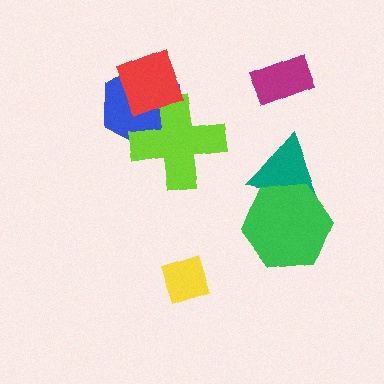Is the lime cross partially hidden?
Yes, it is partially covered by another shape.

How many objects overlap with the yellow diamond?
0 objects overlap with the yellow diamond.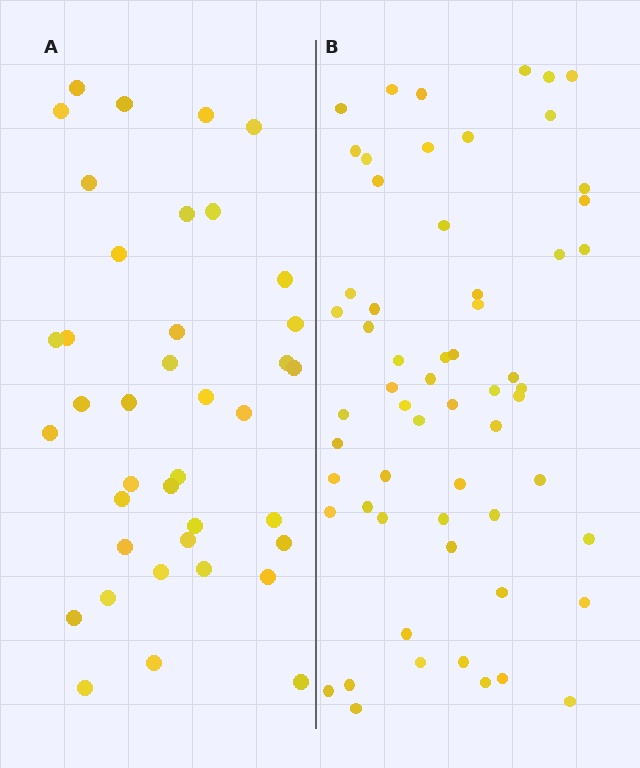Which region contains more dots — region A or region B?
Region B (the right region) has more dots.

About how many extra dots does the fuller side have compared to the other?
Region B has approximately 20 more dots than region A.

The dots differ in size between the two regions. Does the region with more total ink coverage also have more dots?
No. Region A has more total ink coverage because its dots are larger, but region B actually contains more individual dots. Total area can be misleading — the number of items is what matters here.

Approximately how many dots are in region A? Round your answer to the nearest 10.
About 40 dots. (The exact count is 39, which rounds to 40.)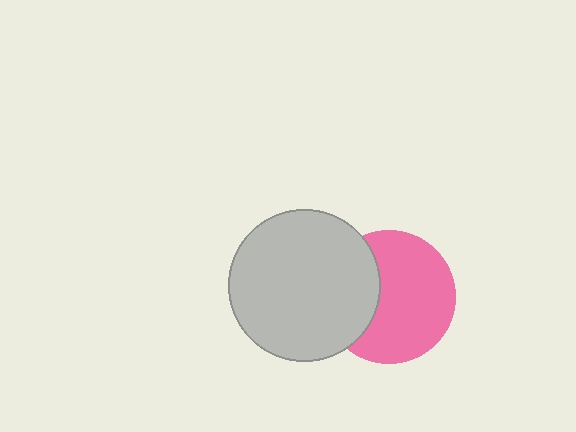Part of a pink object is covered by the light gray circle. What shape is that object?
It is a circle.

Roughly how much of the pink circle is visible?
Most of it is visible (roughly 67%).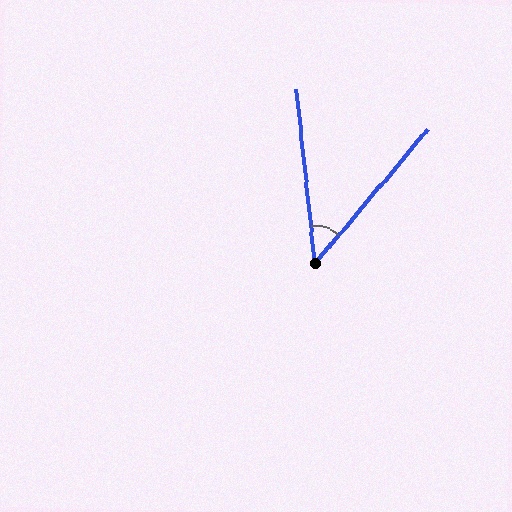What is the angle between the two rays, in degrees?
Approximately 46 degrees.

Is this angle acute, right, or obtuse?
It is acute.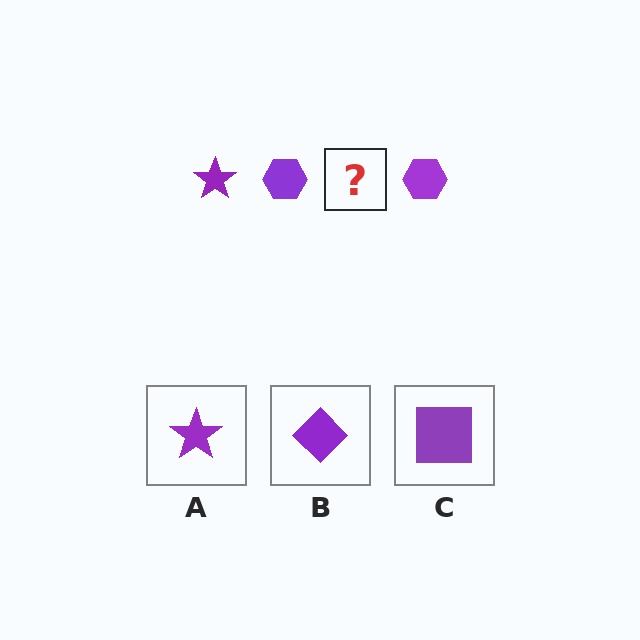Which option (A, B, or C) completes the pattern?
A.